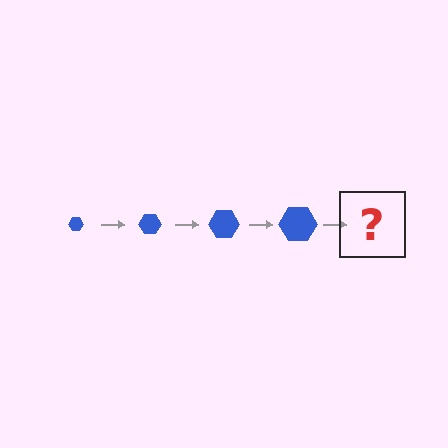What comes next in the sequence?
The next element should be a blue hexagon, larger than the previous one.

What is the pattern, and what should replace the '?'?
The pattern is that the hexagon gets progressively larger each step. The '?' should be a blue hexagon, larger than the previous one.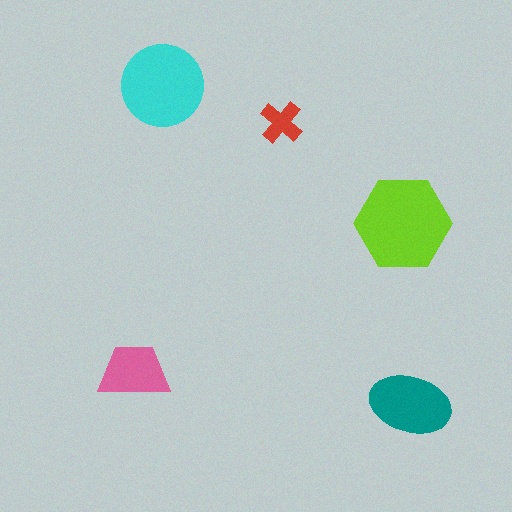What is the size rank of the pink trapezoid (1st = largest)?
4th.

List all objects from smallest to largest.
The red cross, the pink trapezoid, the teal ellipse, the cyan circle, the lime hexagon.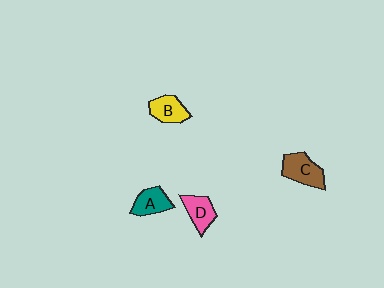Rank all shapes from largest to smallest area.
From largest to smallest: C (brown), B (yellow), D (pink), A (teal).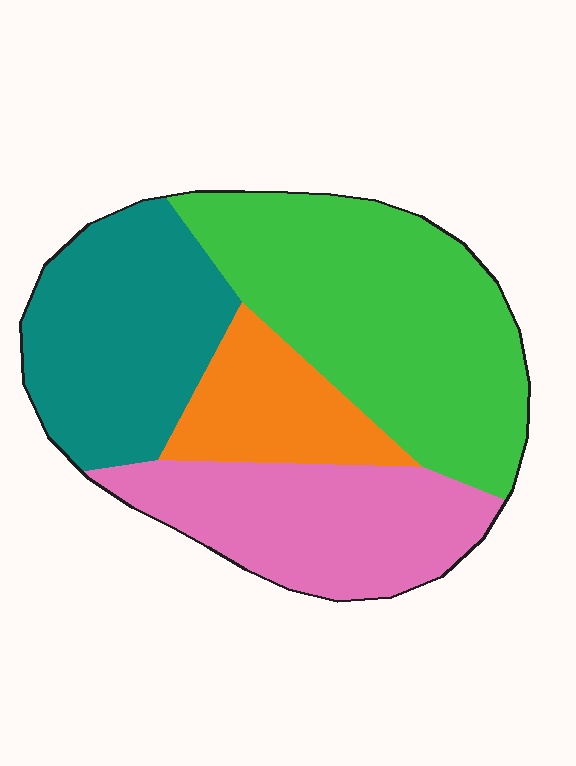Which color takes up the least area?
Orange, at roughly 15%.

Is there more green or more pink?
Green.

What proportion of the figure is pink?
Pink takes up less than a quarter of the figure.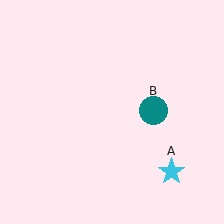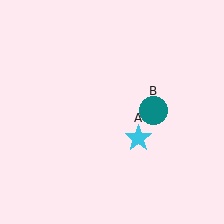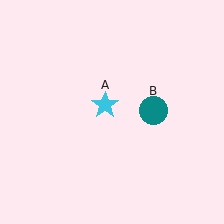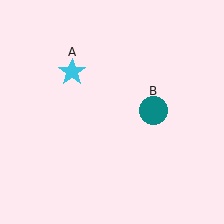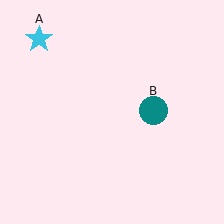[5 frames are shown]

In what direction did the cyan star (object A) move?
The cyan star (object A) moved up and to the left.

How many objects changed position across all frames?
1 object changed position: cyan star (object A).